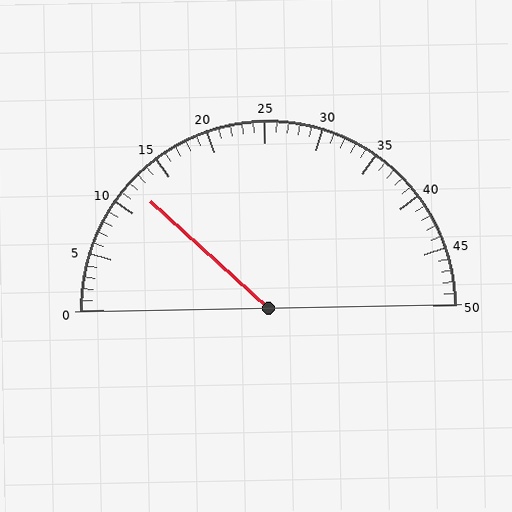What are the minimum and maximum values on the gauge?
The gauge ranges from 0 to 50.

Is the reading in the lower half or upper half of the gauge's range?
The reading is in the lower half of the range (0 to 50).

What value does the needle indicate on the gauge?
The needle indicates approximately 12.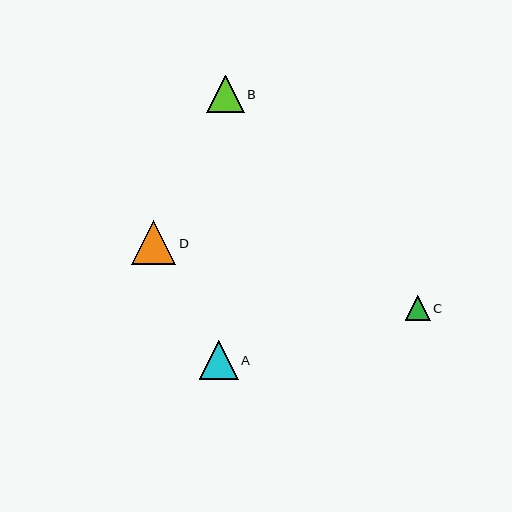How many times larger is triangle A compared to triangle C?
Triangle A is approximately 1.6 times the size of triangle C.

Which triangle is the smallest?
Triangle C is the smallest with a size of approximately 25 pixels.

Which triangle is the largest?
Triangle D is the largest with a size of approximately 44 pixels.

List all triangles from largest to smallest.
From largest to smallest: D, A, B, C.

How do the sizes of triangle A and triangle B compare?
Triangle A and triangle B are approximately the same size.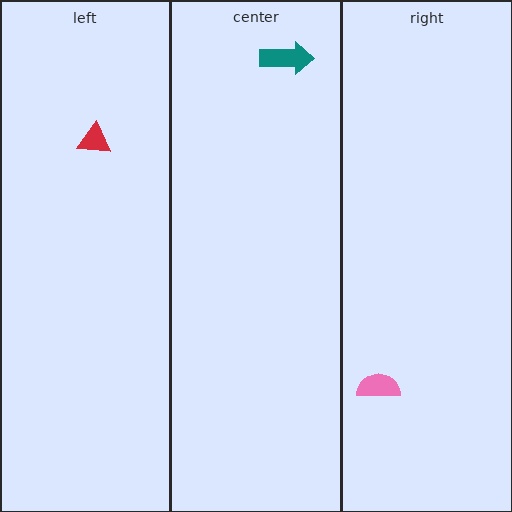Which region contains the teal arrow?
The center region.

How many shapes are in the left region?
1.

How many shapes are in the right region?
1.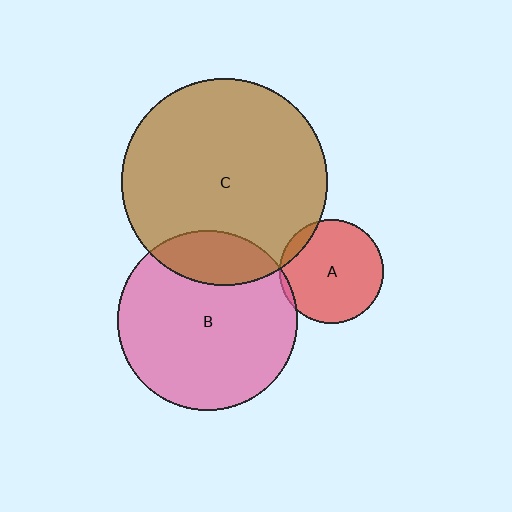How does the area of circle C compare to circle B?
Approximately 1.3 times.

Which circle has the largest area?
Circle C (brown).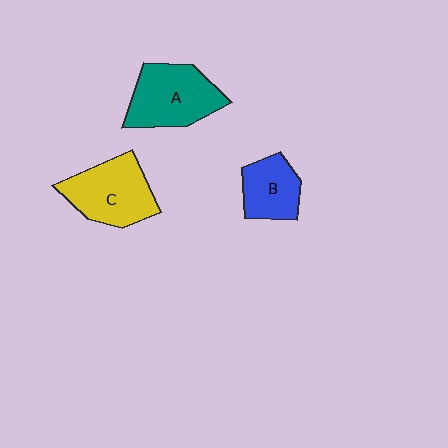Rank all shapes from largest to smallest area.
From largest to smallest: A (teal), C (yellow), B (blue).